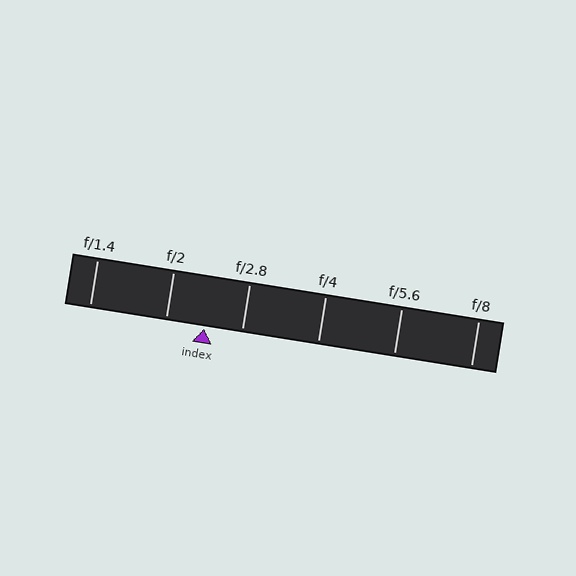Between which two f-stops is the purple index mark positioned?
The index mark is between f/2 and f/2.8.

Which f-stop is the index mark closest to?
The index mark is closest to f/2.8.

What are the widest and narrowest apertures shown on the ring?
The widest aperture shown is f/1.4 and the narrowest is f/8.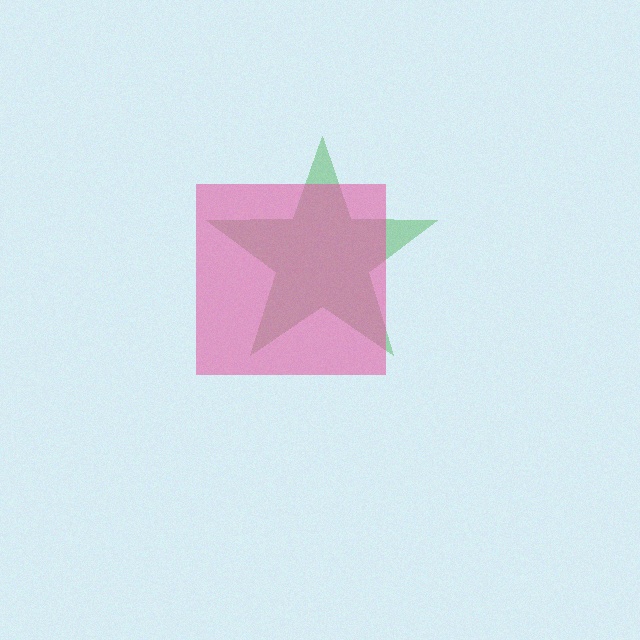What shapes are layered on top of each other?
The layered shapes are: a green star, a pink square.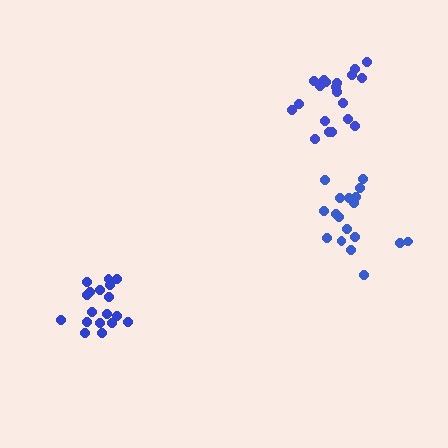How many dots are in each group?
Group 1: 18 dots, Group 2: 20 dots, Group 3: 18 dots (56 total).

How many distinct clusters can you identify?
There are 3 distinct clusters.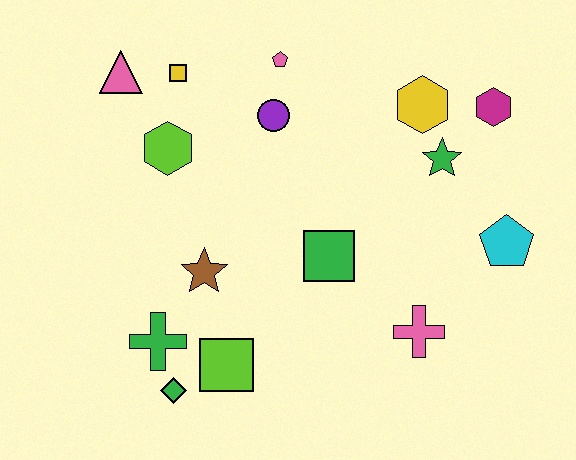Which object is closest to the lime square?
The green diamond is closest to the lime square.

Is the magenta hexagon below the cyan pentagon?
No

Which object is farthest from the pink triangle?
The cyan pentagon is farthest from the pink triangle.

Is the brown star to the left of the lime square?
Yes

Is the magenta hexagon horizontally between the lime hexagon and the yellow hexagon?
No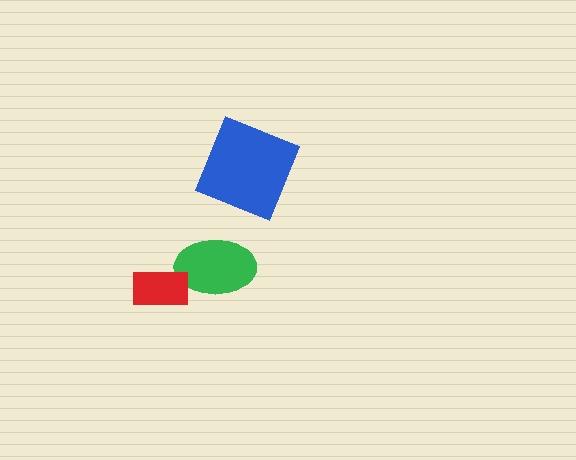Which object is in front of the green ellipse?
The red rectangle is in front of the green ellipse.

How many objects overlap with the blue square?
0 objects overlap with the blue square.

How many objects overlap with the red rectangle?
1 object overlaps with the red rectangle.